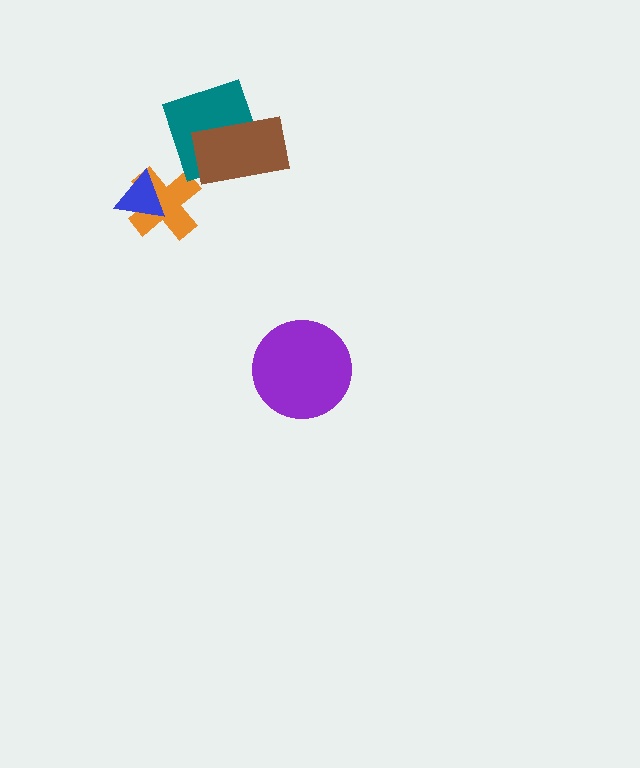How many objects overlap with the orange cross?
1 object overlaps with the orange cross.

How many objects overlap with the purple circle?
0 objects overlap with the purple circle.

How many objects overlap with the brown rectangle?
1 object overlaps with the brown rectangle.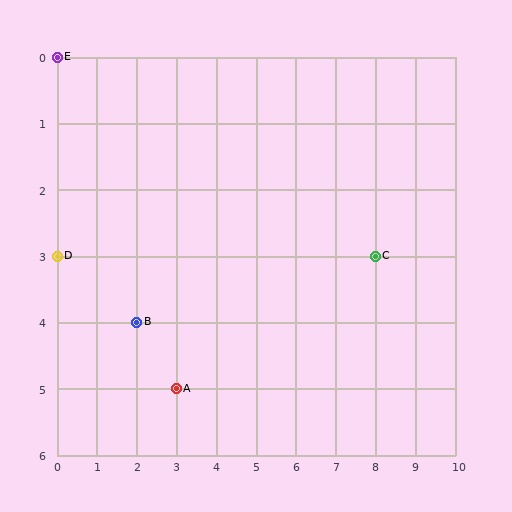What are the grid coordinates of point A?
Point A is at grid coordinates (3, 5).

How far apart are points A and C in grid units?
Points A and C are 5 columns and 2 rows apart (about 5.4 grid units diagonally).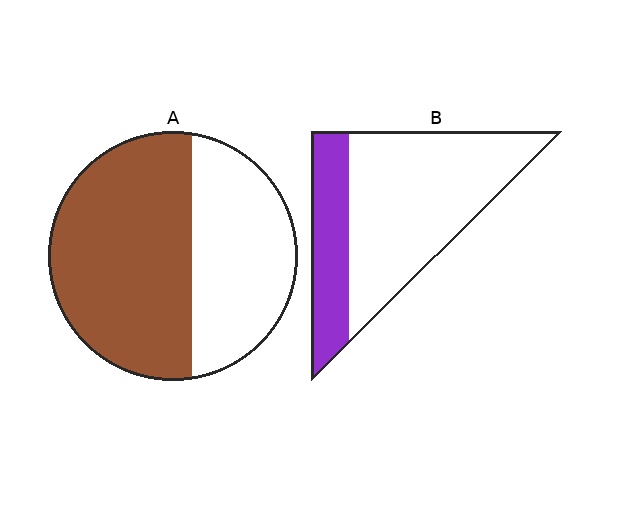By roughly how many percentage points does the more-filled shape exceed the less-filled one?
By roughly 30 percentage points (A over B).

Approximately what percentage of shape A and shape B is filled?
A is approximately 60% and B is approximately 30%.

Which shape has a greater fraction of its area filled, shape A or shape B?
Shape A.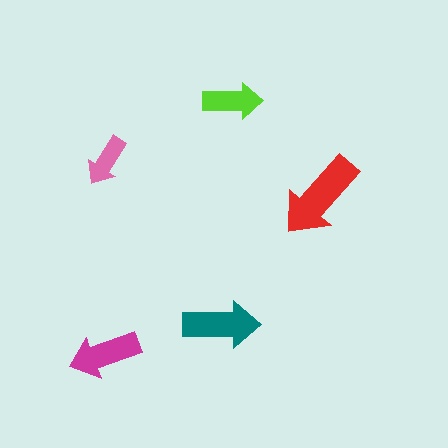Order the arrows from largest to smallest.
the red one, the teal one, the magenta one, the lime one, the pink one.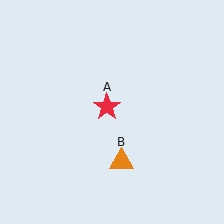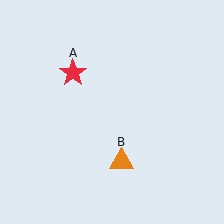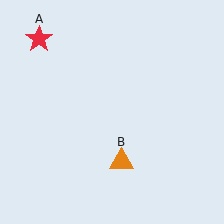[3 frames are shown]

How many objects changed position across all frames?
1 object changed position: red star (object A).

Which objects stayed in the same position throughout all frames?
Orange triangle (object B) remained stationary.